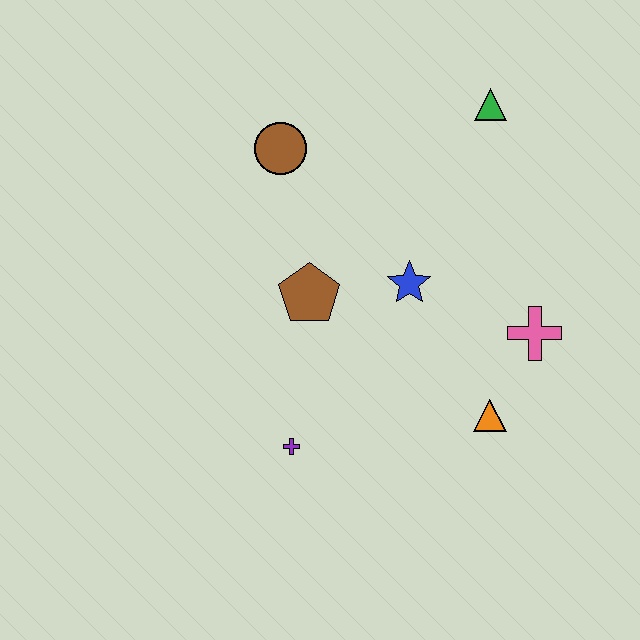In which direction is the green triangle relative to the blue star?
The green triangle is above the blue star.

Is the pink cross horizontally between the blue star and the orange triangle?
No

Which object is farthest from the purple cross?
The green triangle is farthest from the purple cross.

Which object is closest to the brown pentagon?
The blue star is closest to the brown pentagon.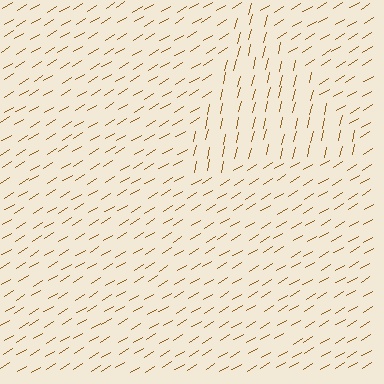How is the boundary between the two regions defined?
The boundary is defined purely by a change in line orientation (approximately 45 degrees difference). All lines are the same color and thickness.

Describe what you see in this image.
The image is filled with small brown line segments. A triangle region in the image has lines oriented differently from the surrounding lines, creating a visible texture boundary.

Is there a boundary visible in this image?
Yes, there is a texture boundary formed by a change in line orientation.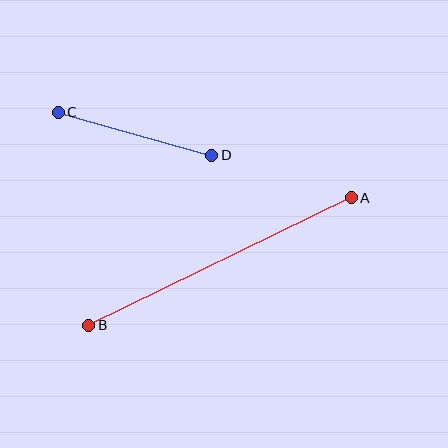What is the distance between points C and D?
The distance is approximately 159 pixels.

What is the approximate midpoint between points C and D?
The midpoint is at approximately (135, 134) pixels.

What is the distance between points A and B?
The distance is approximately 292 pixels.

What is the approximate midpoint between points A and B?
The midpoint is at approximately (220, 261) pixels.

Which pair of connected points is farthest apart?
Points A and B are farthest apart.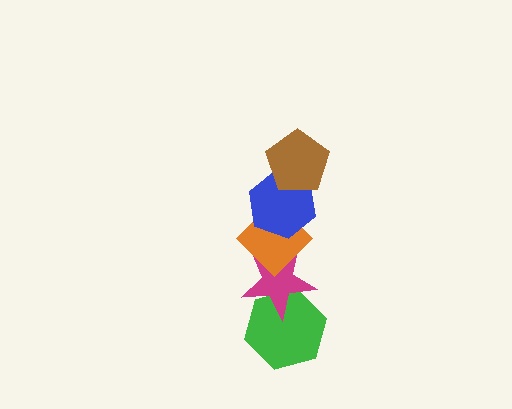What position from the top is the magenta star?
The magenta star is 4th from the top.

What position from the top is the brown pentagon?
The brown pentagon is 1st from the top.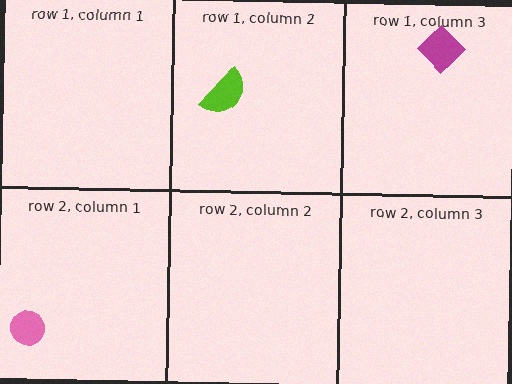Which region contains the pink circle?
The row 2, column 1 region.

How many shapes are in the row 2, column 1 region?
1.